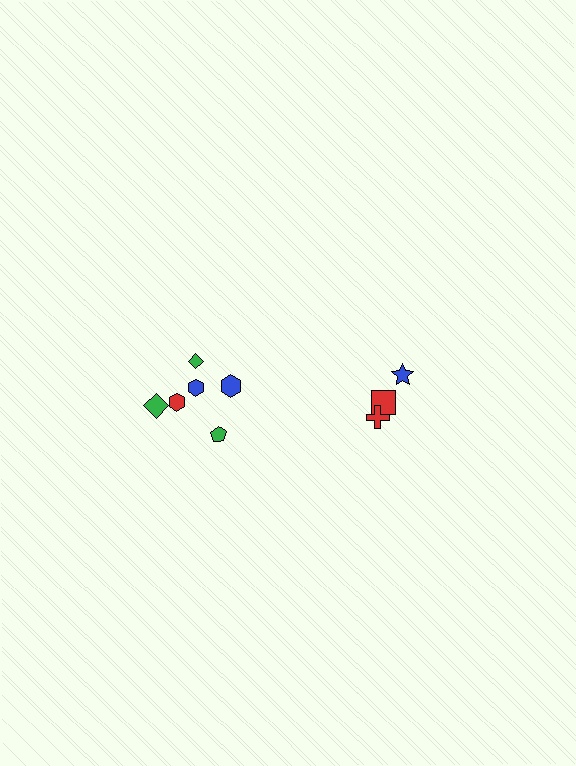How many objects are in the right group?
There are 3 objects.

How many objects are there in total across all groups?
There are 9 objects.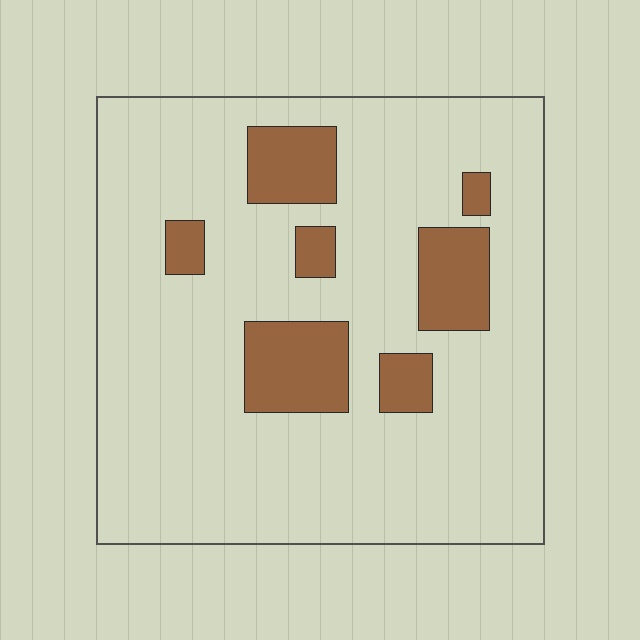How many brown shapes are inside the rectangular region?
7.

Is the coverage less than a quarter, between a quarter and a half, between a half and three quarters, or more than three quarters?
Less than a quarter.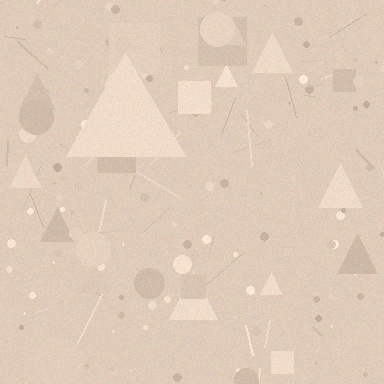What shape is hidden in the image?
A triangle is hidden in the image.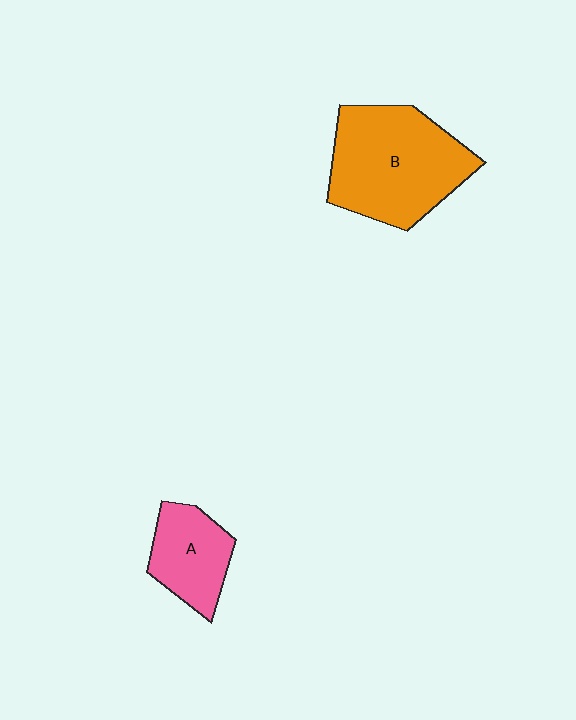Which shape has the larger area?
Shape B (orange).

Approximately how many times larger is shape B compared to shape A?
Approximately 2.0 times.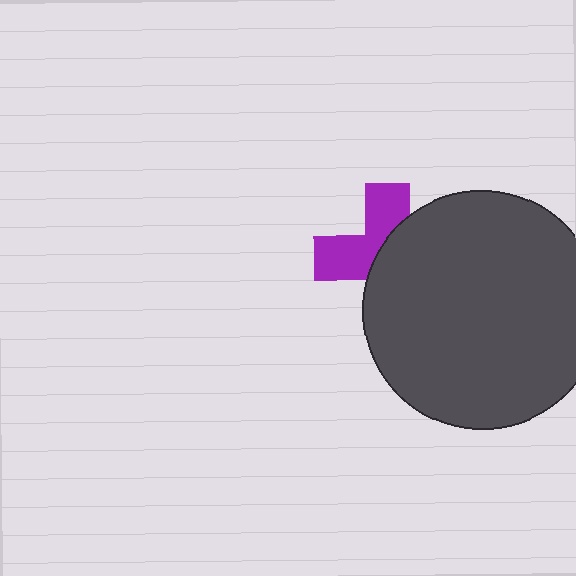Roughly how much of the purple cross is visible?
A small part of it is visible (roughly 43%).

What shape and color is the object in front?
The object in front is a dark gray circle.